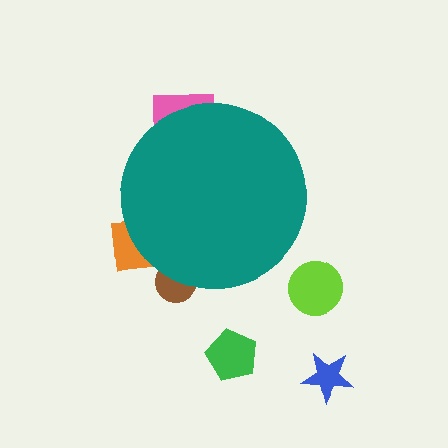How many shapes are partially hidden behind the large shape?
3 shapes are partially hidden.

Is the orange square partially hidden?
Yes, the orange square is partially hidden behind the teal circle.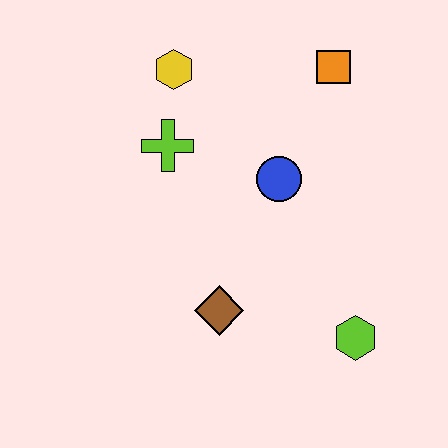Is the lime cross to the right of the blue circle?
No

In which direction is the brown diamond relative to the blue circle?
The brown diamond is below the blue circle.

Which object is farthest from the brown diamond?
The orange square is farthest from the brown diamond.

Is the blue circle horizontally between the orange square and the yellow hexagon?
Yes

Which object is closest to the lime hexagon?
The brown diamond is closest to the lime hexagon.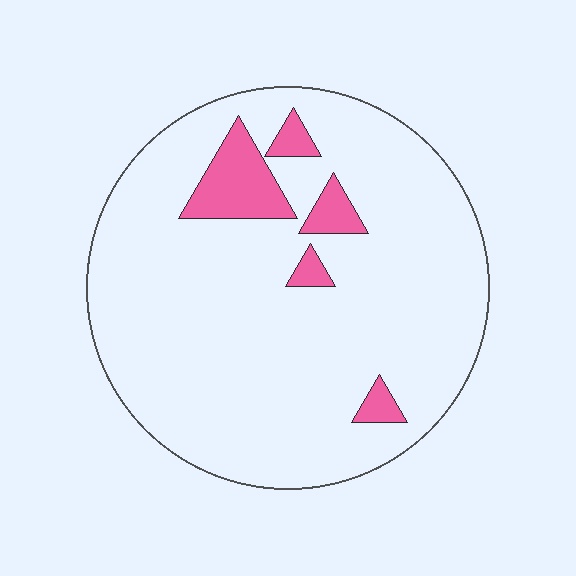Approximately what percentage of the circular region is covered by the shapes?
Approximately 10%.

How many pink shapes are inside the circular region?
5.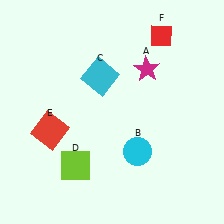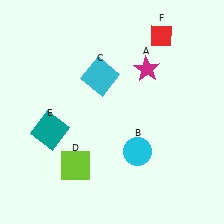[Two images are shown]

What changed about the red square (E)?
In Image 1, E is red. In Image 2, it changed to teal.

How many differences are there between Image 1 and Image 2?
There is 1 difference between the two images.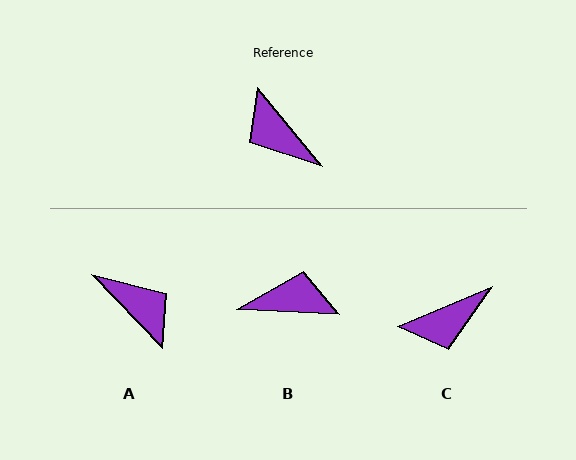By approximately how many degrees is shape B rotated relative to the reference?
Approximately 132 degrees clockwise.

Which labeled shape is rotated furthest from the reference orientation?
A, about 176 degrees away.